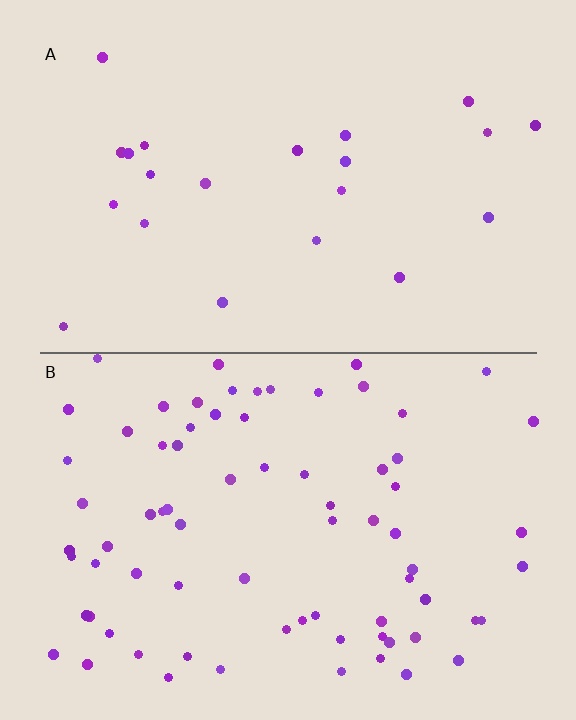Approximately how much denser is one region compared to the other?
Approximately 3.4× — region B over region A.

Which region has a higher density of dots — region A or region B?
B (the bottom).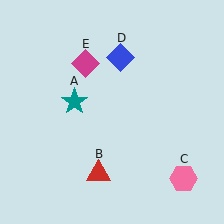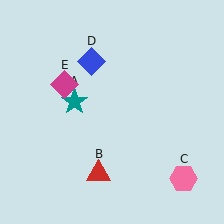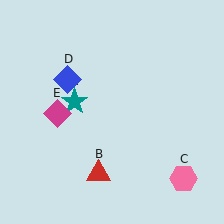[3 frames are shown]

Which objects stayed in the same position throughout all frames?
Teal star (object A) and red triangle (object B) and pink hexagon (object C) remained stationary.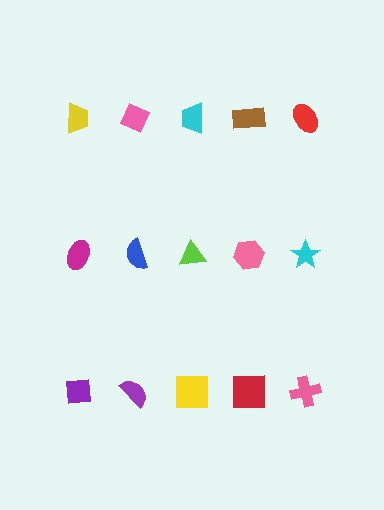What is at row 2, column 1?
A magenta ellipse.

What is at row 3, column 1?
A purple square.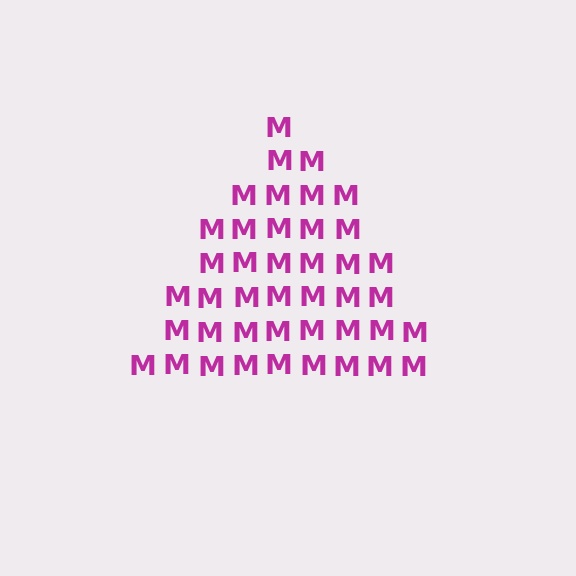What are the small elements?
The small elements are letter M's.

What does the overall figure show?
The overall figure shows a triangle.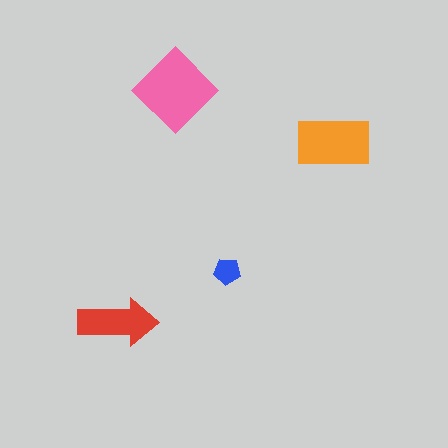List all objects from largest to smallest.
The pink diamond, the orange rectangle, the red arrow, the blue pentagon.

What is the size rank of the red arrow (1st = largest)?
3rd.